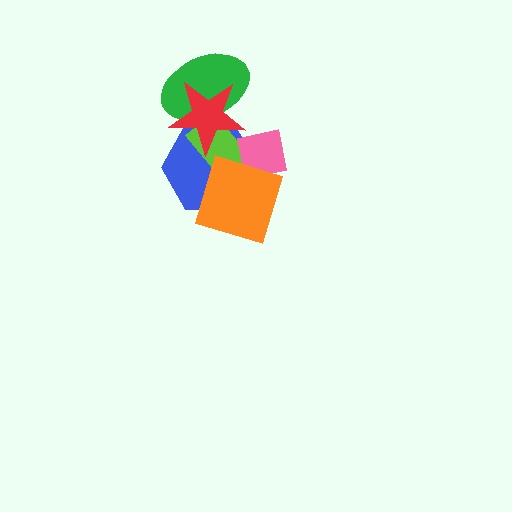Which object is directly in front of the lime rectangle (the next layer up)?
The red star is directly in front of the lime rectangle.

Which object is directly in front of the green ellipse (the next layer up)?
The blue hexagon is directly in front of the green ellipse.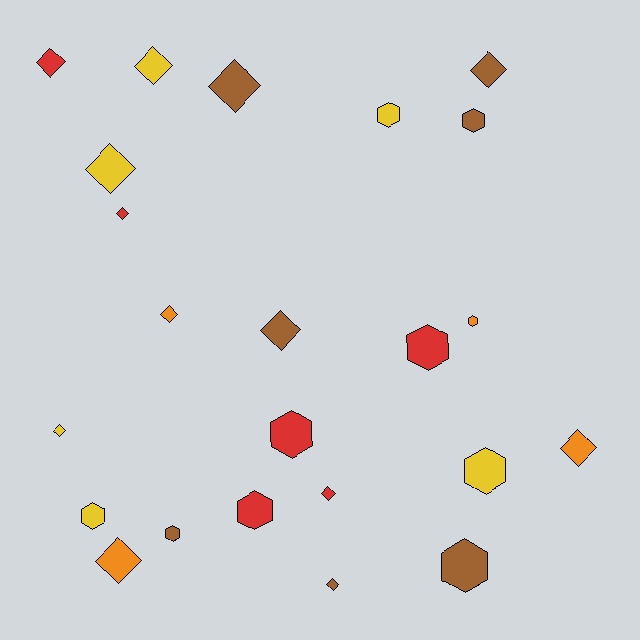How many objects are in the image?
There are 23 objects.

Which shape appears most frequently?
Diamond, with 13 objects.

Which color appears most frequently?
Brown, with 7 objects.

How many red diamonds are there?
There are 3 red diamonds.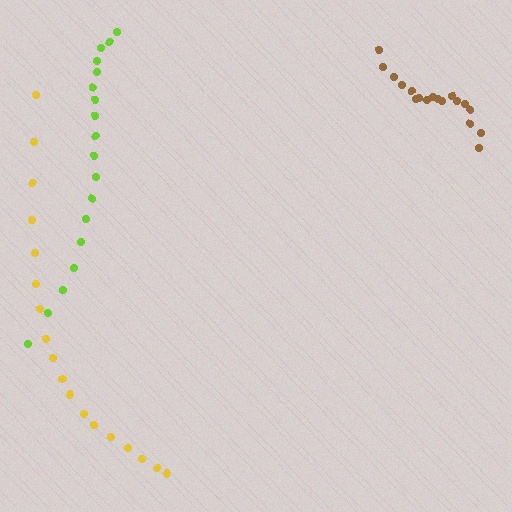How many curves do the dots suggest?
There are 3 distinct paths.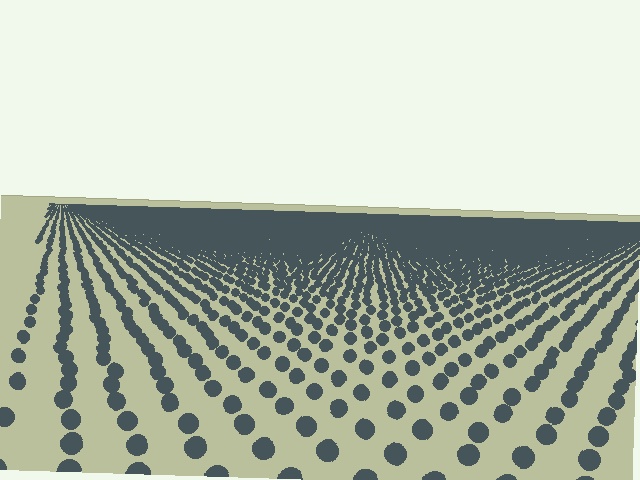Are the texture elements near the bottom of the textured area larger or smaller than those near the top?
Larger. Near the bottom, elements are closer to the viewer and appear at a bigger on-screen size.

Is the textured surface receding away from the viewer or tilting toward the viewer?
The surface is receding away from the viewer. Texture elements get smaller and denser toward the top.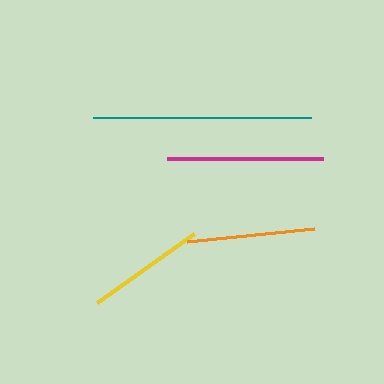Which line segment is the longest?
The teal line is the longest at approximately 218 pixels.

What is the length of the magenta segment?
The magenta segment is approximately 156 pixels long.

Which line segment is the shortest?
The yellow line is the shortest at approximately 120 pixels.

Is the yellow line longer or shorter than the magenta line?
The magenta line is longer than the yellow line.